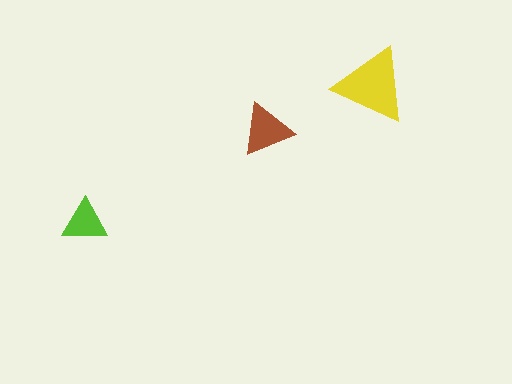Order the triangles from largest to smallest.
the yellow one, the brown one, the lime one.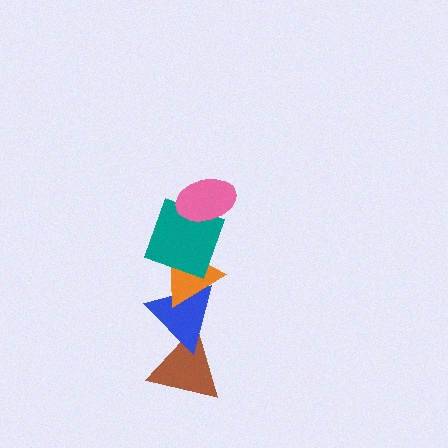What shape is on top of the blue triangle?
The orange triangle is on top of the blue triangle.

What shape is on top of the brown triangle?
The blue triangle is on top of the brown triangle.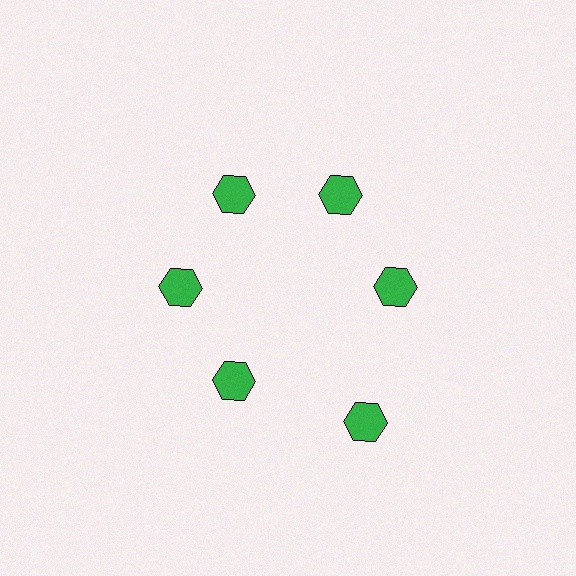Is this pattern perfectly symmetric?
No. The 6 green hexagons are arranged in a ring, but one element near the 5 o'clock position is pushed outward from the center, breaking the 6-fold rotational symmetry.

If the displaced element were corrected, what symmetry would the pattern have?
It would have 6-fold rotational symmetry — the pattern would map onto itself every 60 degrees.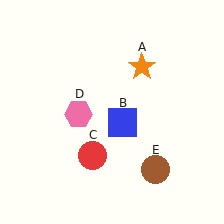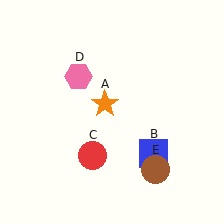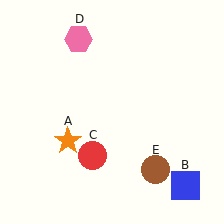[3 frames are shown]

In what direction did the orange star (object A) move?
The orange star (object A) moved down and to the left.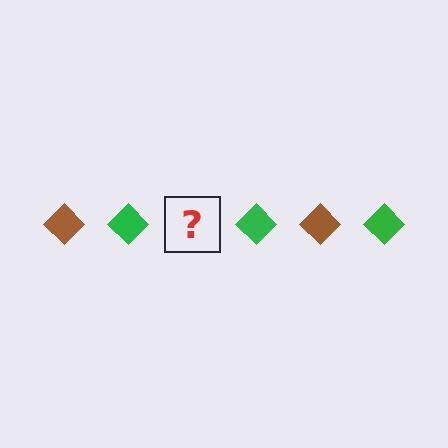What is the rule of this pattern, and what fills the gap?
The rule is that the pattern cycles through brown, green diamonds. The gap should be filled with a brown diamond.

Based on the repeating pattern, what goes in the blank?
The blank should be a brown diamond.